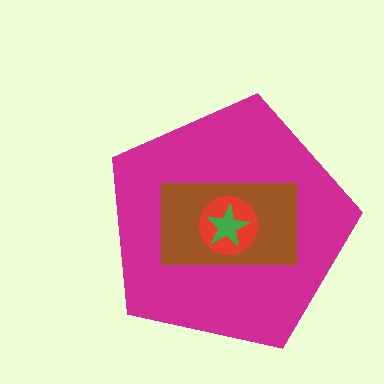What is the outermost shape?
The magenta pentagon.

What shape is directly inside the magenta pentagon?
The brown rectangle.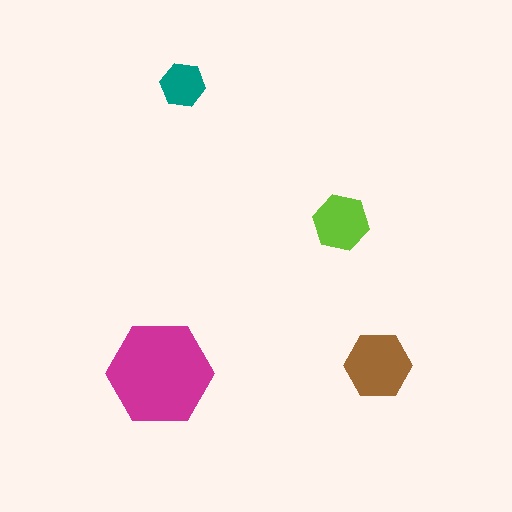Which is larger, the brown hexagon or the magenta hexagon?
The magenta one.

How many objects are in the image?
There are 4 objects in the image.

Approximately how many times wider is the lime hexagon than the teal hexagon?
About 1.5 times wider.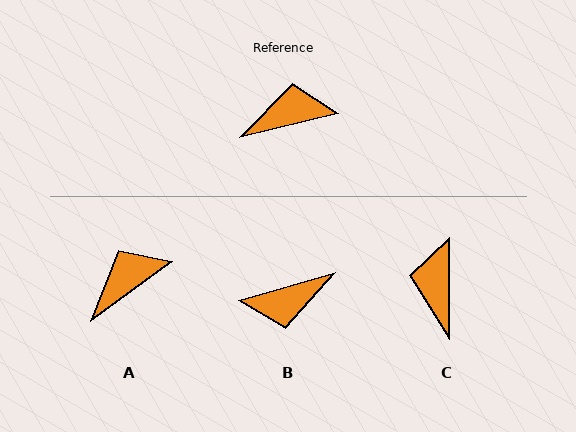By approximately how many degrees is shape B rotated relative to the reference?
Approximately 178 degrees clockwise.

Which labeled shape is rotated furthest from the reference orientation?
B, about 178 degrees away.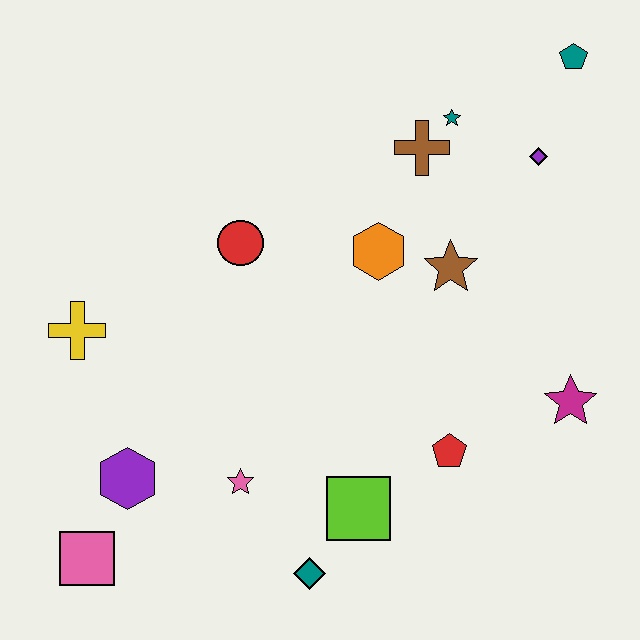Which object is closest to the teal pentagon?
The purple diamond is closest to the teal pentagon.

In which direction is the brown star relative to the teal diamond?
The brown star is above the teal diamond.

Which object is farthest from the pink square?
The teal pentagon is farthest from the pink square.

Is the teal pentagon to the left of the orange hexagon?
No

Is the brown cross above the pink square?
Yes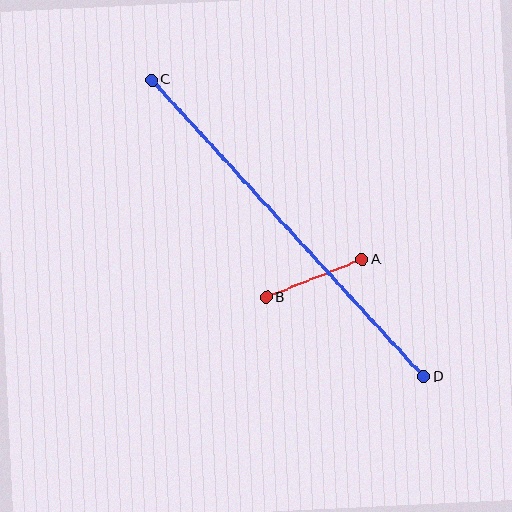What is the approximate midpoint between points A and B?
The midpoint is at approximately (314, 278) pixels.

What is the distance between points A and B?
The distance is approximately 103 pixels.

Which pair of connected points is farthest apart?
Points C and D are farthest apart.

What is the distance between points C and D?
The distance is approximately 403 pixels.